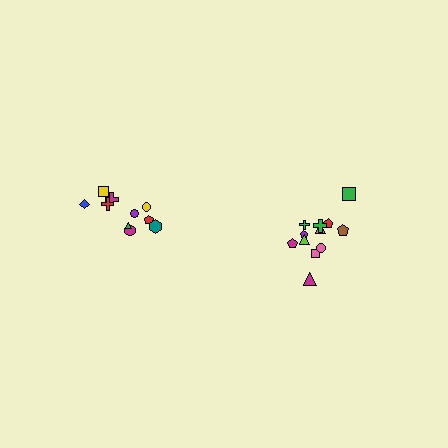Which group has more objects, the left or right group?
The right group.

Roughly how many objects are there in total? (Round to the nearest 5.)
Roughly 20 objects in total.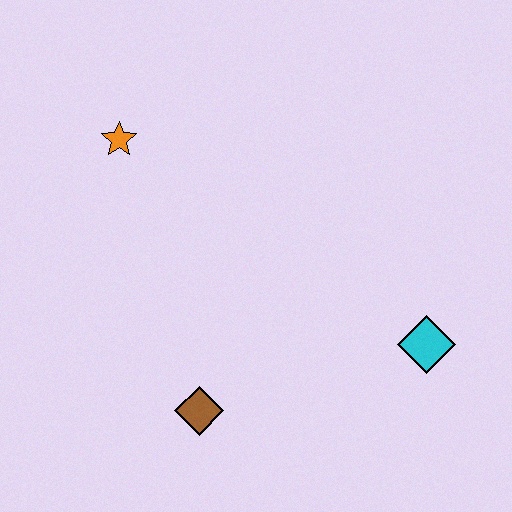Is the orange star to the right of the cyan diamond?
No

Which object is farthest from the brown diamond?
The orange star is farthest from the brown diamond.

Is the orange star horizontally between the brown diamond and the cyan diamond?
No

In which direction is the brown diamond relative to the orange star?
The brown diamond is below the orange star.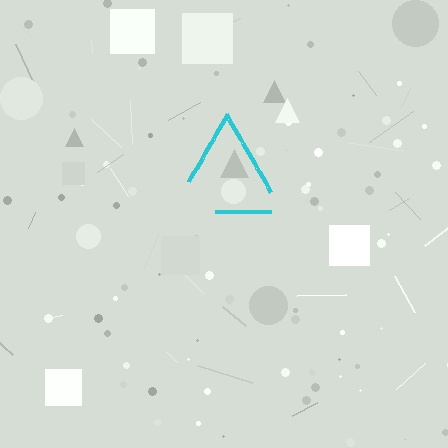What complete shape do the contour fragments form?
The contour fragments form a triangle.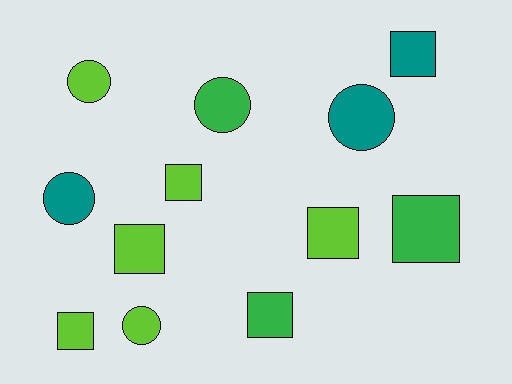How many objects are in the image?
There are 12 objects.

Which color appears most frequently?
Lime, with 6 objects.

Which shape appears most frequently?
Square, with 7 objects.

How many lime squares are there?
There are 4 lime squares.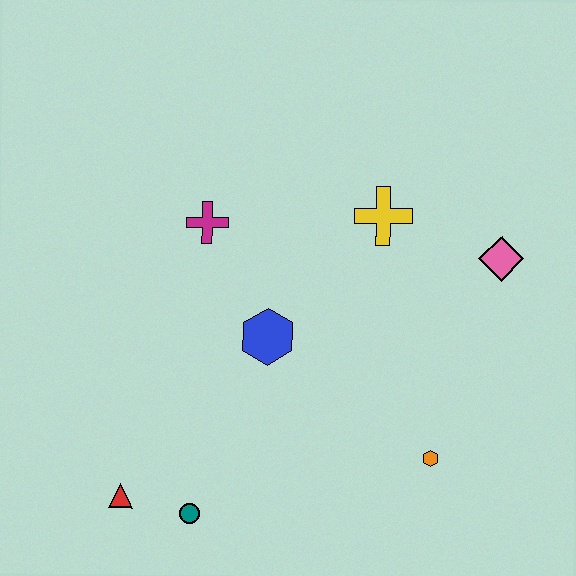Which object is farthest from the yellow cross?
The red triangle is farthest from the yellow cross.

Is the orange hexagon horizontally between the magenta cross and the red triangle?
No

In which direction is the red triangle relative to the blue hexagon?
The red triangle is below the blue hexagon.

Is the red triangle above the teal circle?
Yes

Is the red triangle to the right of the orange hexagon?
No